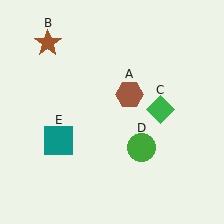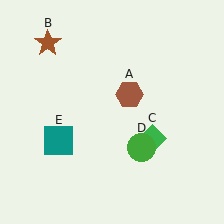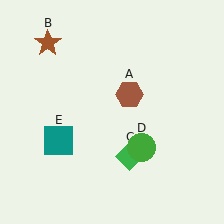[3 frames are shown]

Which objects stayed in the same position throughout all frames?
Brown hexagon (object A) and brown star (object B) and green circle (object D) and teal square (object E) remained stationary.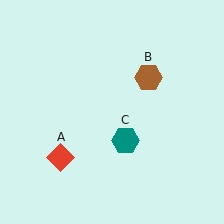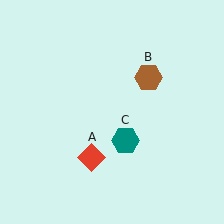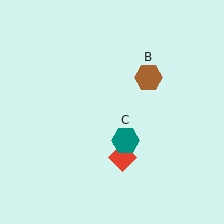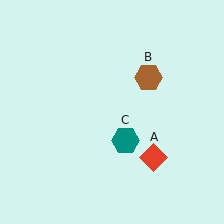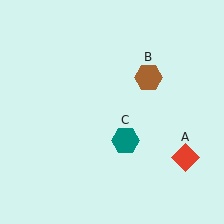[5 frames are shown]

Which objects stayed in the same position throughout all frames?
Brown hexagon (object B) and teal hexagon (object C) remained stationary.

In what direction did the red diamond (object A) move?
The red diamond (object A) moved right.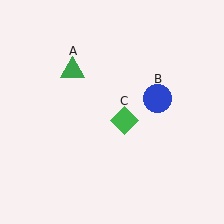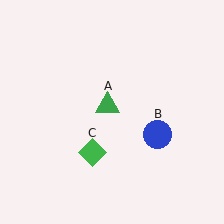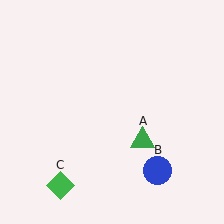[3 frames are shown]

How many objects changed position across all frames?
3 objects changed position: green triangle (object A), blue circle (object B), green diamond (object C).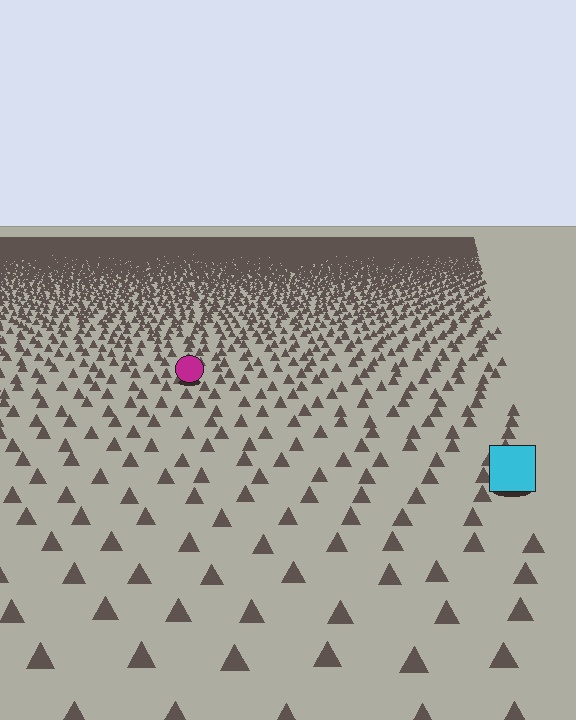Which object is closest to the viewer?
The cyan square is closest. The texture marks near it are larger and more spread out.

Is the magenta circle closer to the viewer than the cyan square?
No. The cyan square is closer — you can tell from the texture gradient: the ground texture is coarser near it.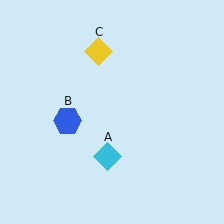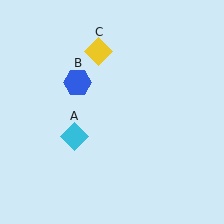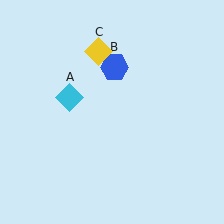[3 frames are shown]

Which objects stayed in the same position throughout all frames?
Yellow diamond (object C) remained stationary.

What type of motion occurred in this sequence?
The cyan diamond (object A), blue hexagon (object B) rotated clockwise around the center of the scene.